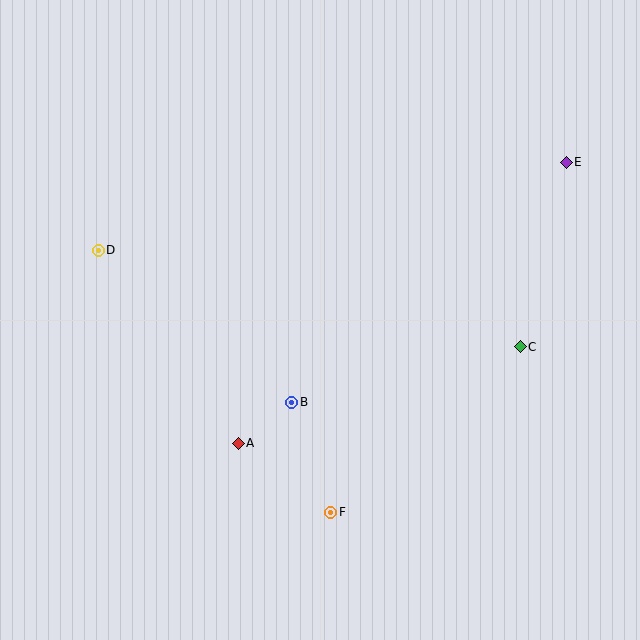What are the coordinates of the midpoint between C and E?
The midpoint between C and E is at (543, 255).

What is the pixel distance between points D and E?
The distance between D and E is 476 pixels.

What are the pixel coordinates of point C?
Point C is at (520, 347).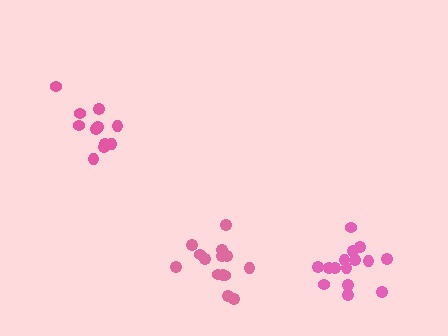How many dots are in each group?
Group 1: 15 dots, Group 2: 11 dots, Group 3: 14 dots (40 total).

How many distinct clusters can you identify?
There are 3 distinct clusters.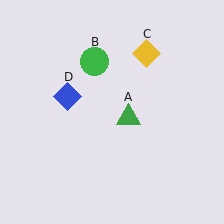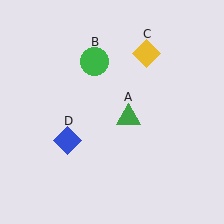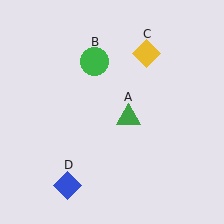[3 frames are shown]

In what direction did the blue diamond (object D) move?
The blue diamond (object D) moved down.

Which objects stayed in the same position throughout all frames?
Green triangle (object A) and green circle (object B) and yellow diamond (object C) remained stationary.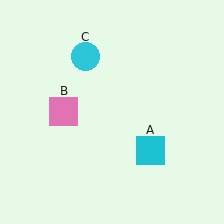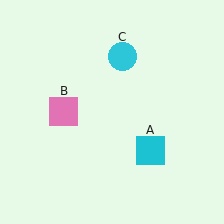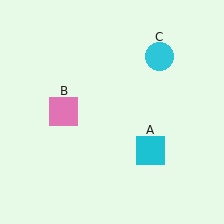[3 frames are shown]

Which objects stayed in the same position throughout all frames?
Cyan square (object A) and pink square (object B) remained stationary.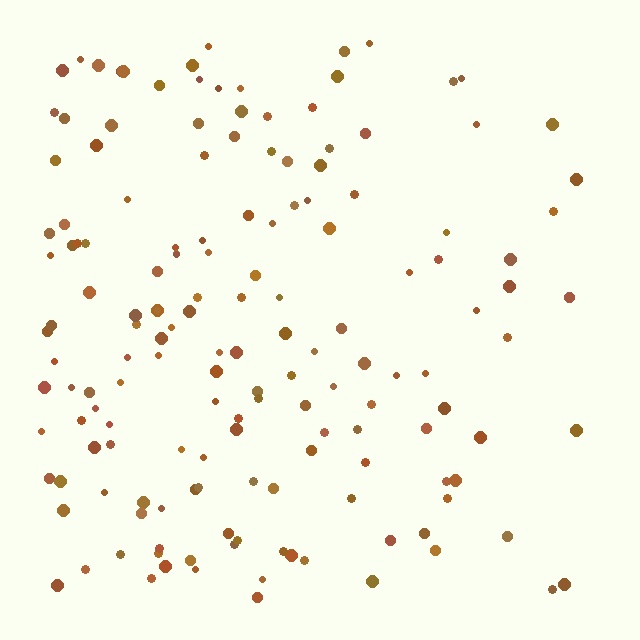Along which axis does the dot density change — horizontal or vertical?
Horizontal.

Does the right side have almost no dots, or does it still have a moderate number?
Still a moderate number, just noticeably fewer than the left.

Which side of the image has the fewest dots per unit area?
The right.